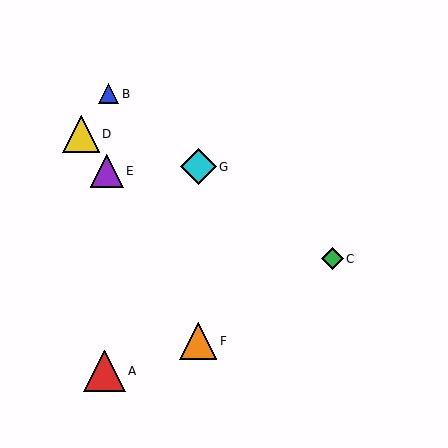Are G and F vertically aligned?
Yes, both are at x≈198.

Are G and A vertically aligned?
No, G is at x≈198 and A is at x≈105.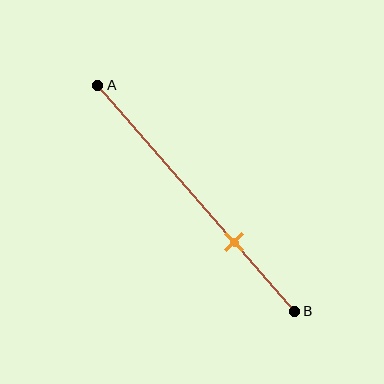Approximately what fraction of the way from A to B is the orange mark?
The orange mark is approximately 70% of the way from A to B.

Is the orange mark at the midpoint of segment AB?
No, the mark is at about 70% from A, not at the 50% midpoint.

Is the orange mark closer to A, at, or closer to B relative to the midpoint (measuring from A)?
The orange mark is closer to point B than the midpoint of segment AB.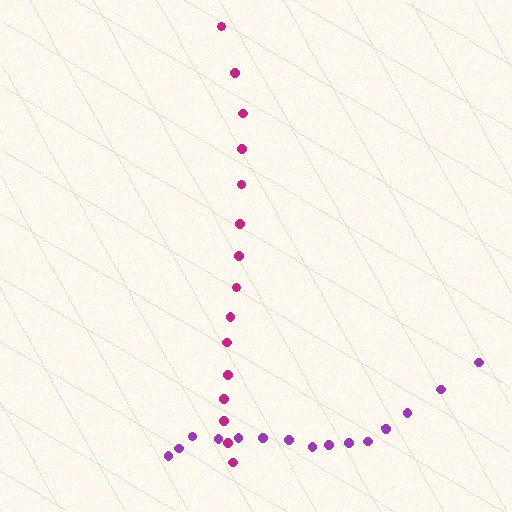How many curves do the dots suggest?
There are 2 distinct paths.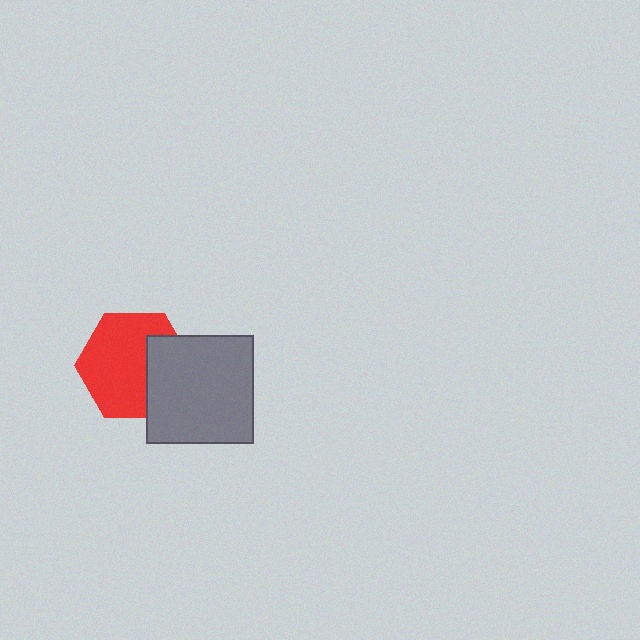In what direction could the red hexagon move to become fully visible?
The red hexagon could move left. That would shift it out from behind the gray square entirely.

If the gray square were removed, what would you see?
You would see the complete red hexagon.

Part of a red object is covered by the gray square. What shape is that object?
It is a hexagon.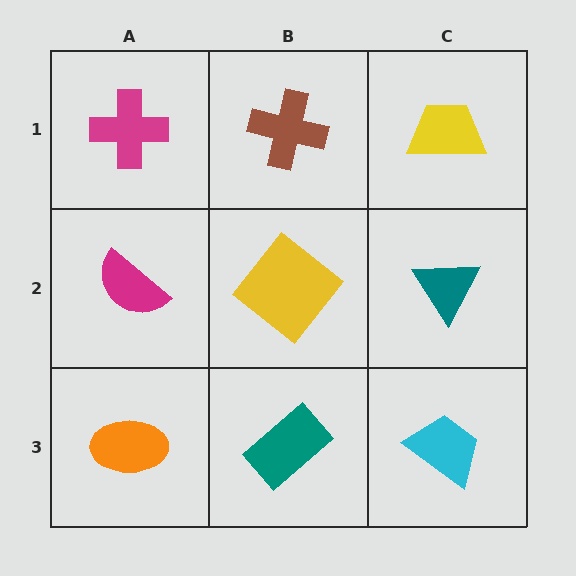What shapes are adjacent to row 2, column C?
A yellow trapezoid (row 1, column C), a cyan trapezoid (row 3, column C), a yellow diamond (row 2, column B).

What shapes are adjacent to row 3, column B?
A yellow diamond (row 2, column B), an orange ellipse (row 3, column A), a cyan trapezoid (row 3, column C).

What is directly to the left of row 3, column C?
A teal rectangle.